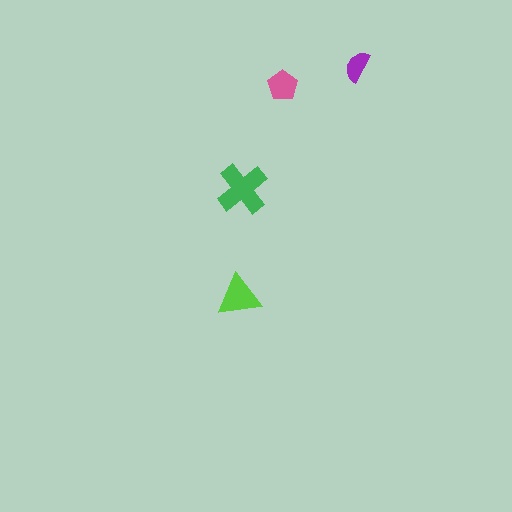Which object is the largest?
The green cross.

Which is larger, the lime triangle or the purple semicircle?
The lime triangle.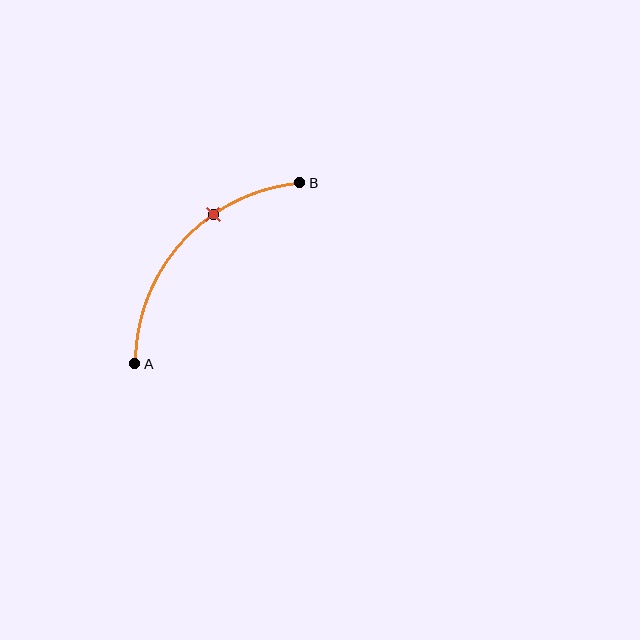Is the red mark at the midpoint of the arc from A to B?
No. The red mark lies on the arc but is closer to endpoint B. The arc midpoint would be at the point on the curve equidistant along the arc from both A and B.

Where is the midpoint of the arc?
The arc midpoint is the point on the curve farthest from the straight line joining A and B. It sits above and to the left of that line.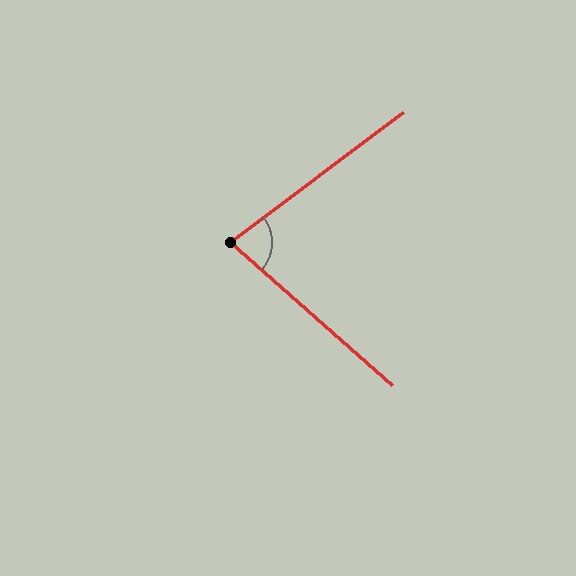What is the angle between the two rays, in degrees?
Approximately 78 degrees.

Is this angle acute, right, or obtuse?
It is acute.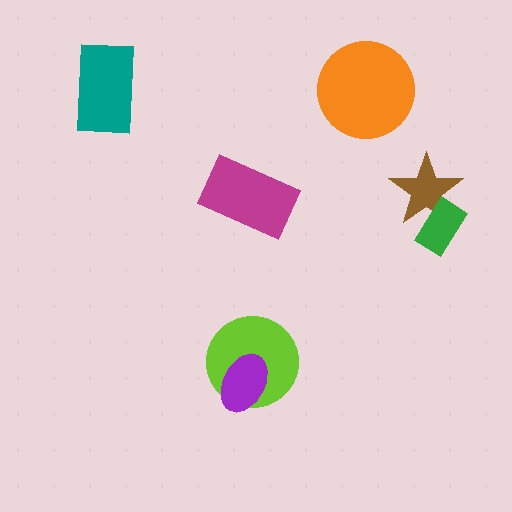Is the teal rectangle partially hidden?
No, no other shape covers it.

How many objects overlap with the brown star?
1 object overlaps with the brown star.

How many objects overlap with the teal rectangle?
0 objects overlap with the teal rectangle.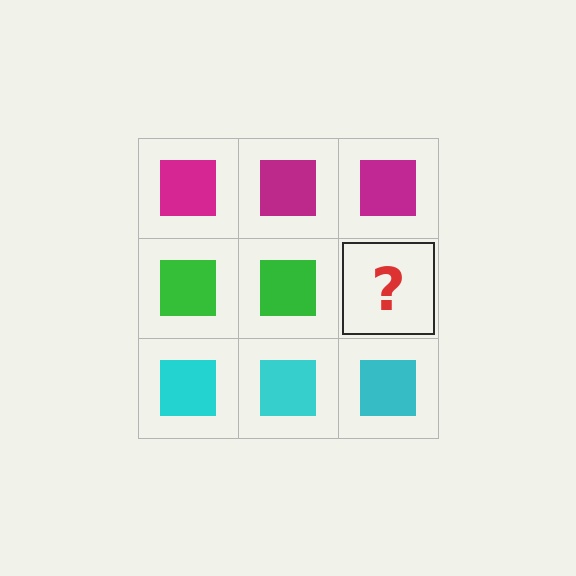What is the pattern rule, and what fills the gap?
The rule is that each row has a consistent color. The gap should be filled with a green square.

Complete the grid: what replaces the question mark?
The question mark should be replaced with a green square.